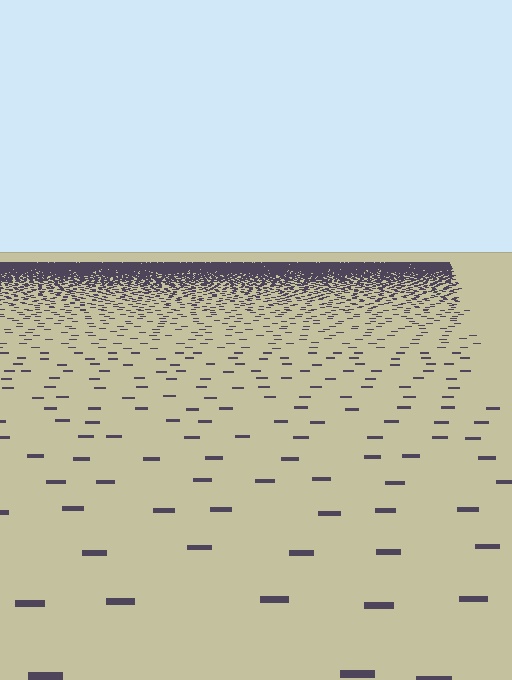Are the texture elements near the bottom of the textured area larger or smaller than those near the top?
Larger. Near the bottom, elements are closer to the viewer and appear at a bigger on-screen size.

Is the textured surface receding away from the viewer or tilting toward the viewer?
The surface is receding away from the viewer. Texture elements get smaller and denser toward the top.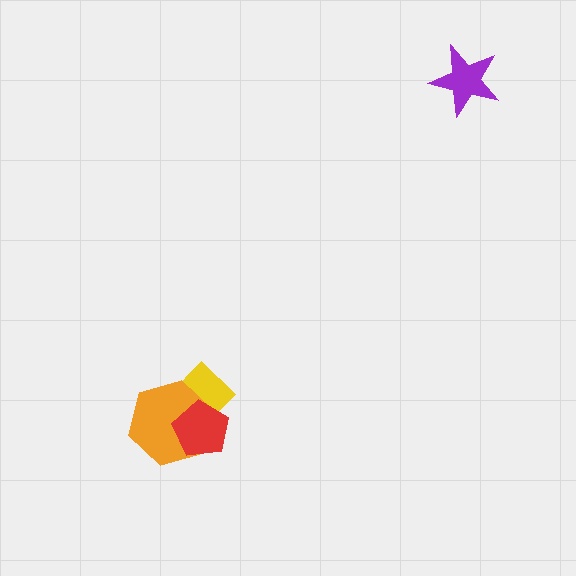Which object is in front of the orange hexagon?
The red pentagon is in front of the orange hexagon.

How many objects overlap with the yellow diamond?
2 objects overlap with the yellow diamond.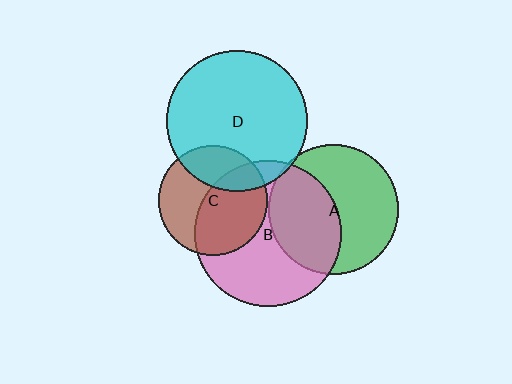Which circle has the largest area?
Circle B (pink).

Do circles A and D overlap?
Yes.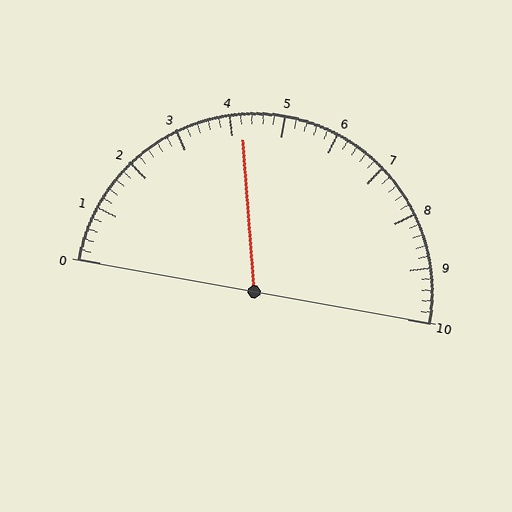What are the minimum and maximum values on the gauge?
The gauge ranges from 0 to 10.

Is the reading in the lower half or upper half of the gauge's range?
The reading is in the lower half of the range (0 to 10).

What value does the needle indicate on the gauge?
The needle indicates approximately 4.2.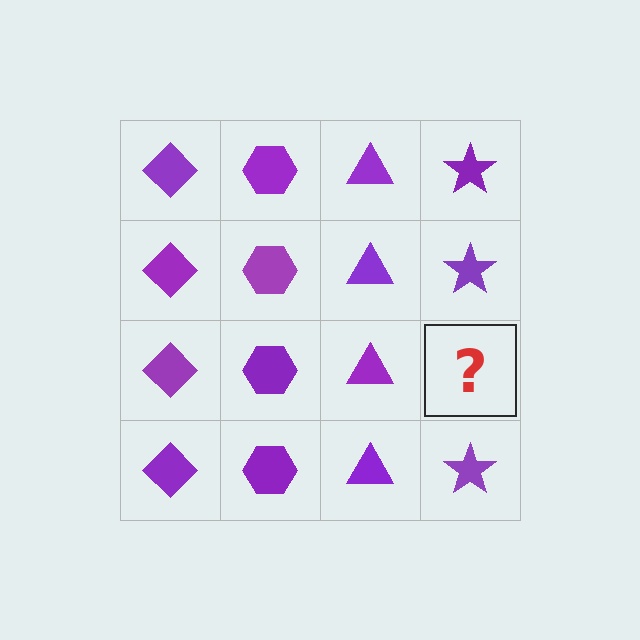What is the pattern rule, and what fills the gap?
The rule is that each column has a consistent shape. The gap should be filled with a purple star.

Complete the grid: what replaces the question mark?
The question mark should be replaced with a purple star.